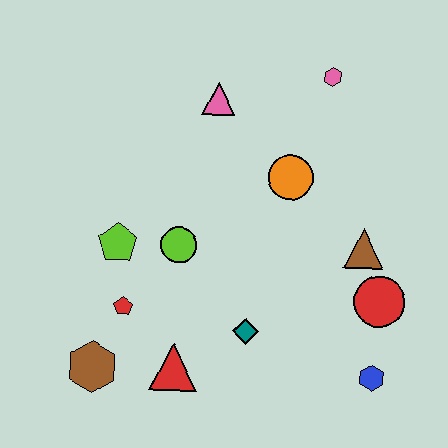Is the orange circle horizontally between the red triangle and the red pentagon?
No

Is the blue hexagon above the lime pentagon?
No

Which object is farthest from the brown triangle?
The brown hexagon is farthest from the brown triangle.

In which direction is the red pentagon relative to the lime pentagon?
The red pentagon is below the lime pentagon.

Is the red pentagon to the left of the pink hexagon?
Yes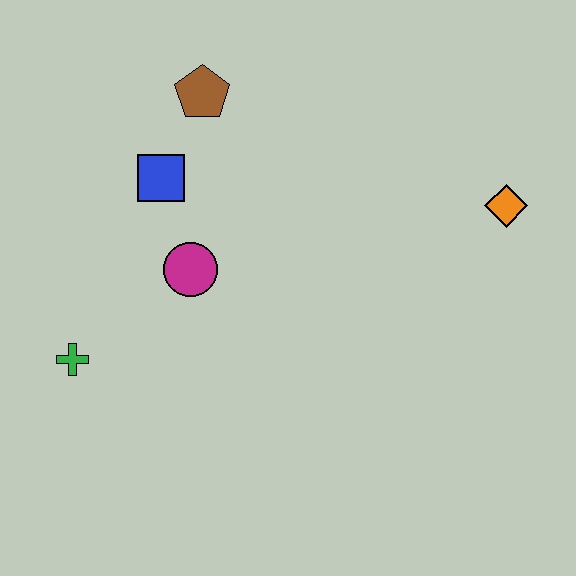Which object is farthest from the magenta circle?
The orange diamond is farthest from the magenta circle.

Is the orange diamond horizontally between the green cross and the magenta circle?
No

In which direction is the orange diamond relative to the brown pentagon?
The orange diamond is to the right of the brown pentagon.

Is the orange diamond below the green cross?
No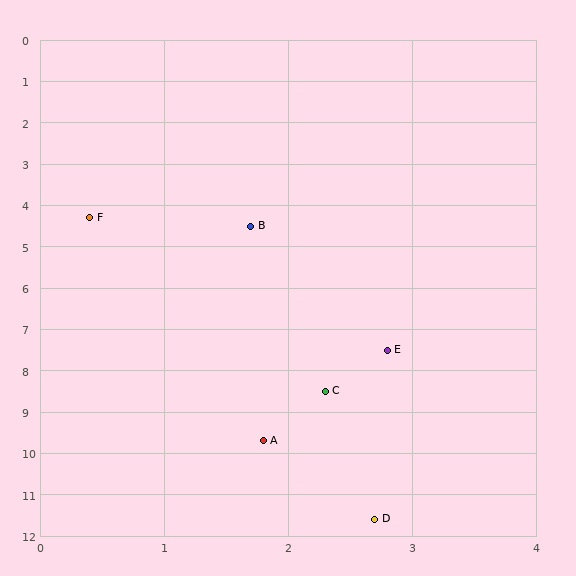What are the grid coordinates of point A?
Point A is at approximately (1.8, 9.7).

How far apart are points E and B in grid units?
Points E and B are about 3.2 grid units apart.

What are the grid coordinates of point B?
Point B is at approximately (1.7, 4.5).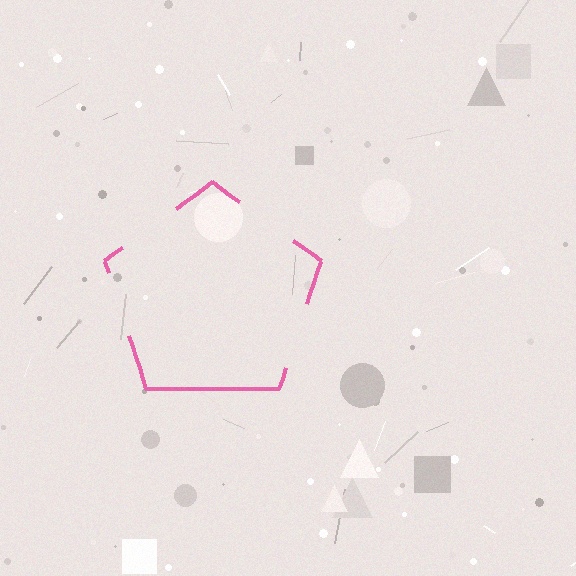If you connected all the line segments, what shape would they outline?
They would outline a pentagon.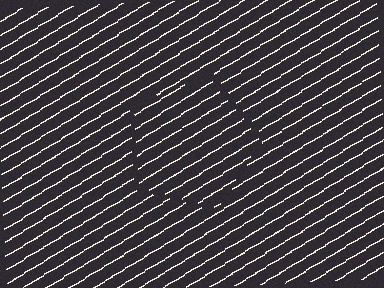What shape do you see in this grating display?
An illusory pentagon. The interior of the shape contains the same grating, shifted by half a period — the contour is defined by the phase discontinuity where line-ends from the inner and outer gratings abut.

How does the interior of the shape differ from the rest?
The interior of the shape contains the same grating, shifted by half a period — the contour is defined by the phase discontinuity where line-ends from the inner and outer gratings abut.